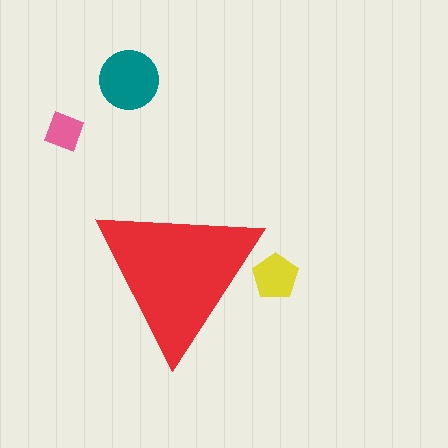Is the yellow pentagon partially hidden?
Yes, the yellow pentagon is partially hidden behind the red triangle.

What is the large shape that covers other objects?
A red triangle.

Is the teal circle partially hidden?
No, the teal circle is fully visible.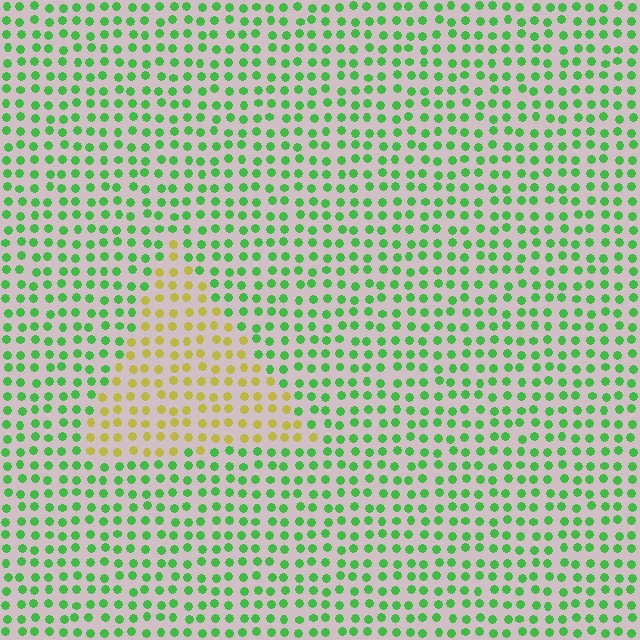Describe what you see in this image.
The image is filled with small green elements in a uniform arrangement. A triangle-shaped region is visible where the elements are tinted to a slightly different hue, forming a subtle color boundary.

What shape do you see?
I see a triangle.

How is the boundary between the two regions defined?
The boundary is defined purely by a slight shift in hue (about 64 degrees). Spacing, size, and orientation are identical on both sides.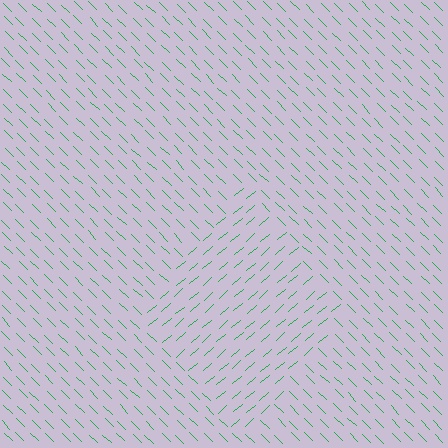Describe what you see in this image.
The image is filled with small green line segments. A diamond region in the image has lines oriented differently from the surrounding lines, creating a visible texture boundary.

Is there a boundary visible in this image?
Yes, there is a texture boundary formed by a change in line orientation.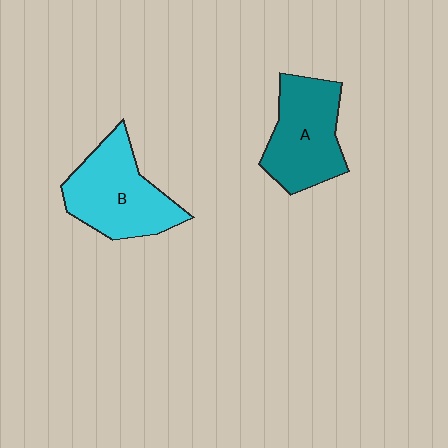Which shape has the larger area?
Shape B (cyan).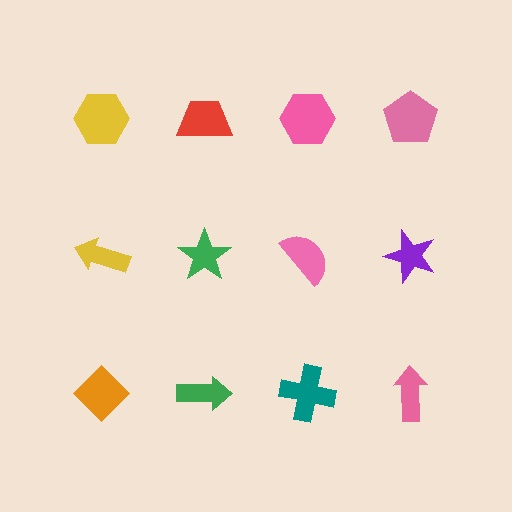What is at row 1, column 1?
A yellow hexagon.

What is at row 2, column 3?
A pink semicircle.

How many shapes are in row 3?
4 shapes.